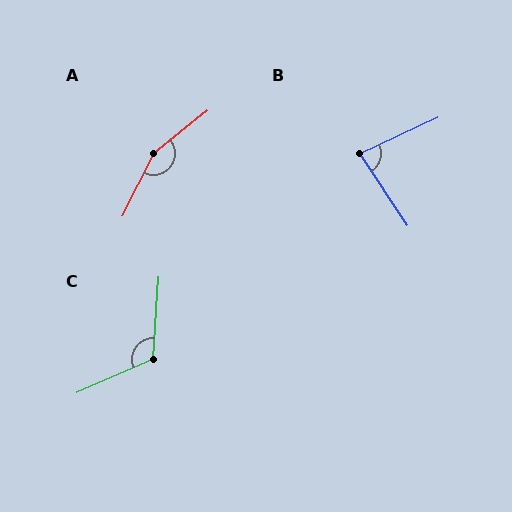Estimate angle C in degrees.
Approximately 117 degrees.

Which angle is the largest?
A, at approximately 155 degrees.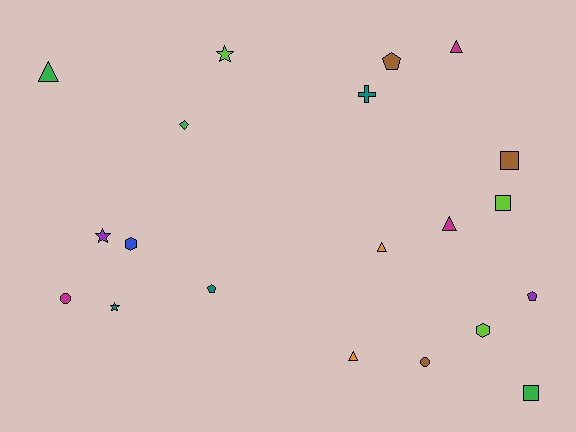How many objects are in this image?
There are 20 objects.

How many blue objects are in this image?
There is 1 blue object.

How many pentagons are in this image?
There are 3 pentagons.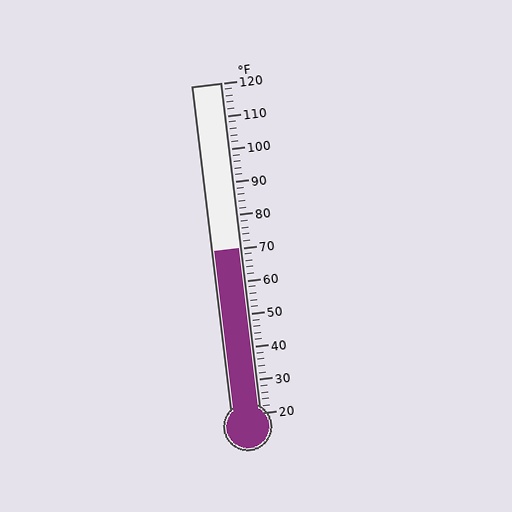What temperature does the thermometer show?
The thermometer shows approximately 70°F.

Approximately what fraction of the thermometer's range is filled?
The thermometer is filled to approximately 50% of its range.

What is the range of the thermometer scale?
The thermometer scale ranges from 20°F to 120°F.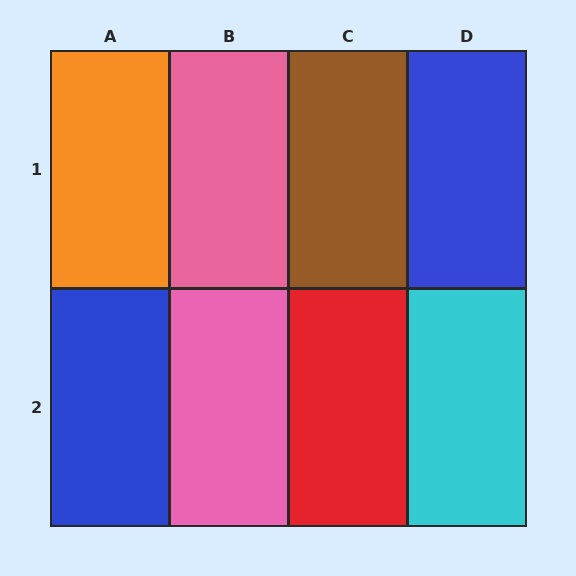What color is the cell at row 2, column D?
Cyan.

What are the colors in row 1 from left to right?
Orange, pink, brown, blue.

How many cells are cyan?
1 cell is cyan.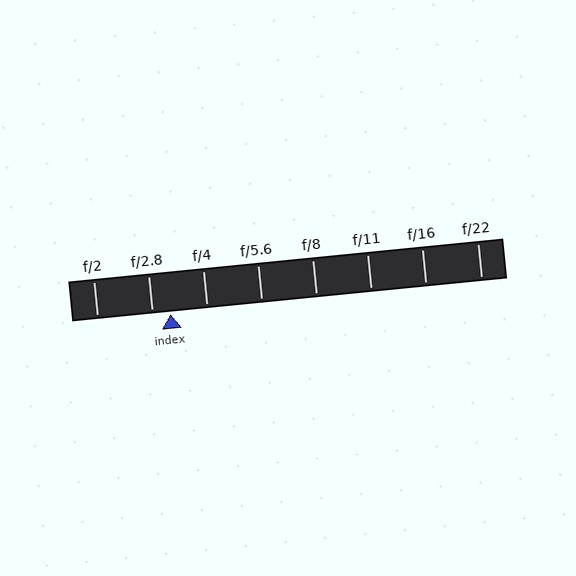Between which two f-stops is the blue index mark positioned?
The index mark is between f/2.8 and f/4.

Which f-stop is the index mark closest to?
The index mark is closest to f/2.8.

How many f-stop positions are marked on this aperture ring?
There are 8 f-stop positions marked.